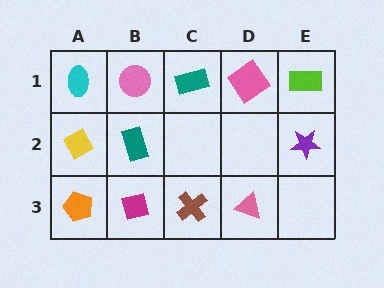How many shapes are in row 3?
4 shapes.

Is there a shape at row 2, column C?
No, that cell is empty.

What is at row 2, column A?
A yellow diamond.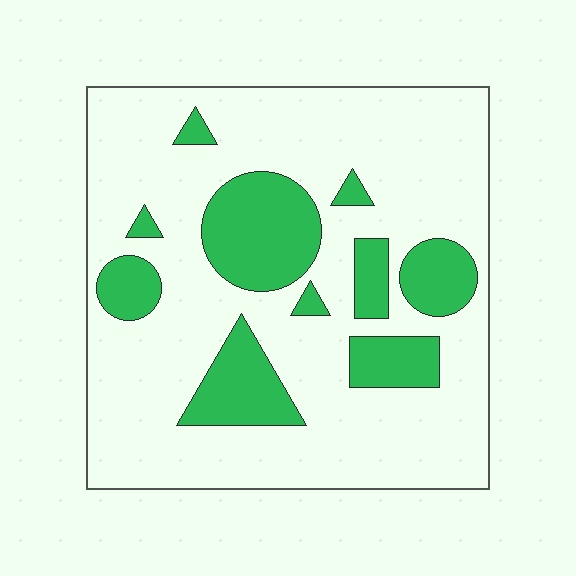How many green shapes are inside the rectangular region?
10.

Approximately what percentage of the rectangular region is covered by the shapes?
Approximately 25%.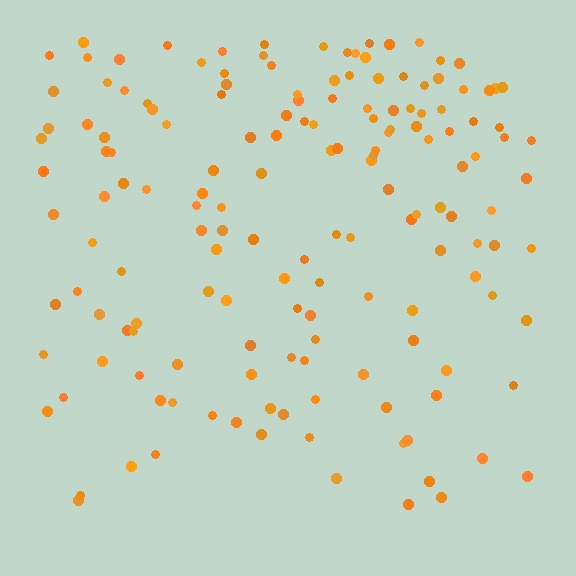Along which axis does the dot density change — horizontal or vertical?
Vertical.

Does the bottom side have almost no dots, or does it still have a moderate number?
Still a moderate number, just noticeably fewer than the top.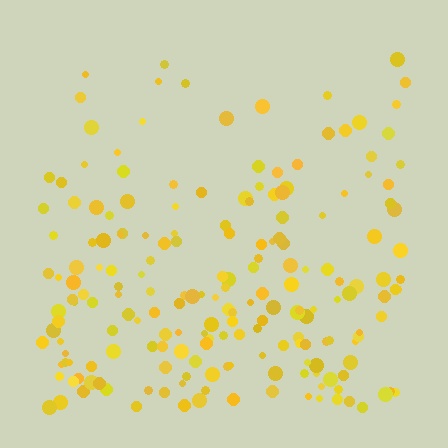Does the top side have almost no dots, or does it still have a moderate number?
Still a moderate number, just noticeably fewer than the bottom.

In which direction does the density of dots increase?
From top to bottom, with the bottom side densest.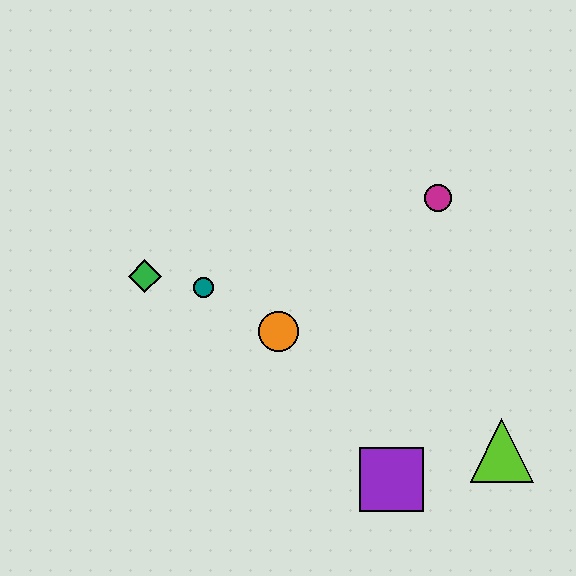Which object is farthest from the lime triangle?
The green diamond is farthest from the lime triangle.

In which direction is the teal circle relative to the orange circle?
The teal circle is to the left of the orange circle.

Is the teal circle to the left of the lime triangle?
Yes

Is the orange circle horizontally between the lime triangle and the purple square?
No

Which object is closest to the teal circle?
The green diamond is closest to the teal circle.